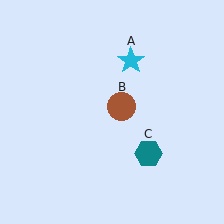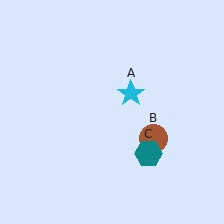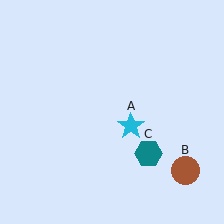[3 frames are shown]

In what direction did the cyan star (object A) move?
The cyan star (object A) moved down.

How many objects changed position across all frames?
2 objects changed position: cyan star (object A), brown circle (object B).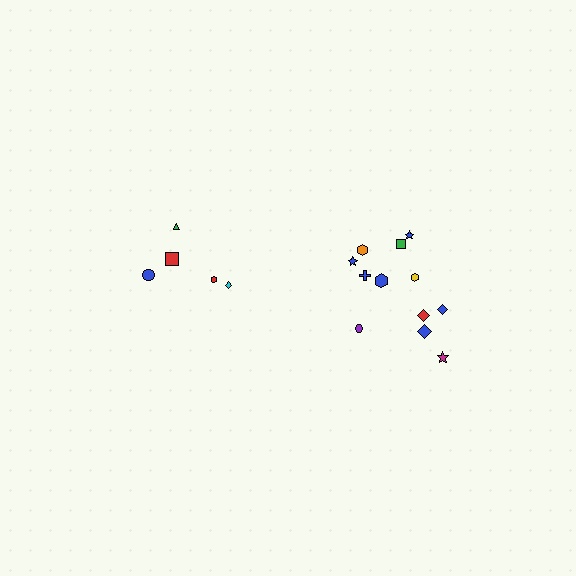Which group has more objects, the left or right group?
The right group.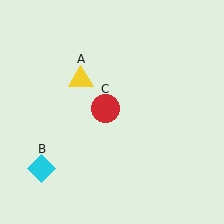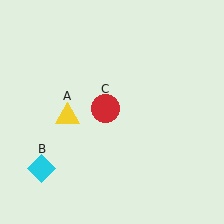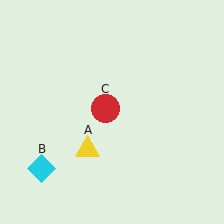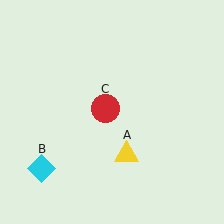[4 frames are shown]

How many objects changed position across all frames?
1 object changed position: yellow triangle (object A).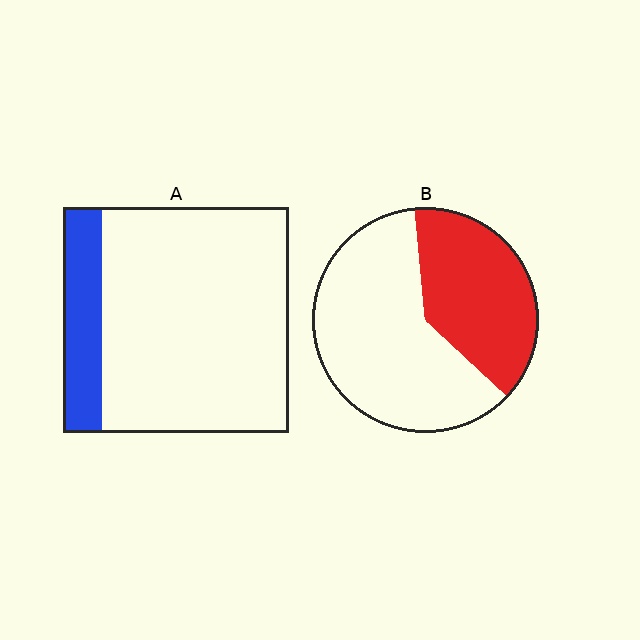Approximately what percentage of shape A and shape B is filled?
A is approximately 15% and B is approximately 40%.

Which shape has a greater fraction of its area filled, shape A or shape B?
Shape B.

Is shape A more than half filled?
No.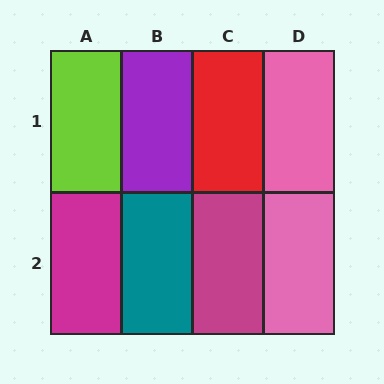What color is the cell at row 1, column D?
Pink.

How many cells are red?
1 cell is red.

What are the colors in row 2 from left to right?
Magenta, teal, magenta, pink.